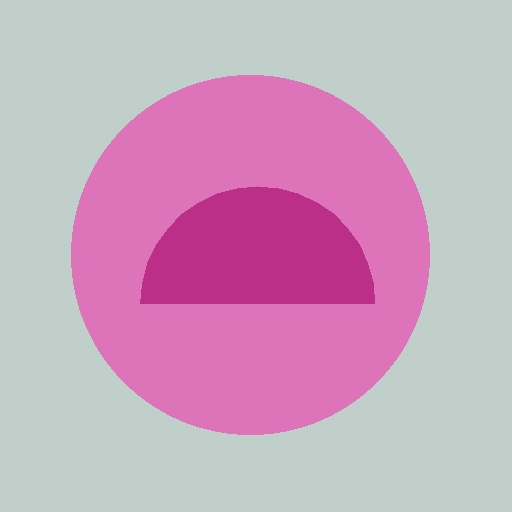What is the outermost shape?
The pink circle.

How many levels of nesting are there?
2.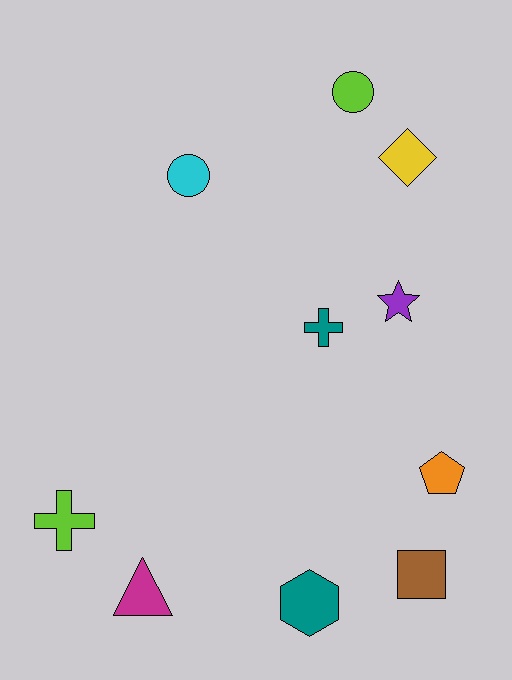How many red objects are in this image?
There are no red objects.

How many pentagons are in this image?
There is 1 pentagon.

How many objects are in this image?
There are 10 objects.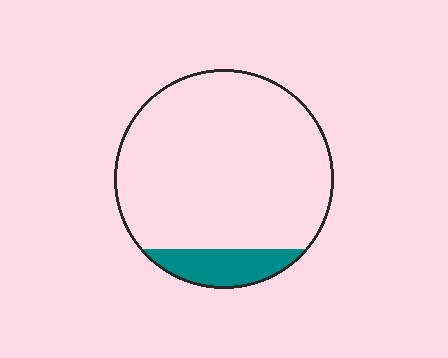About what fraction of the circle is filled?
About one eighth (1/8).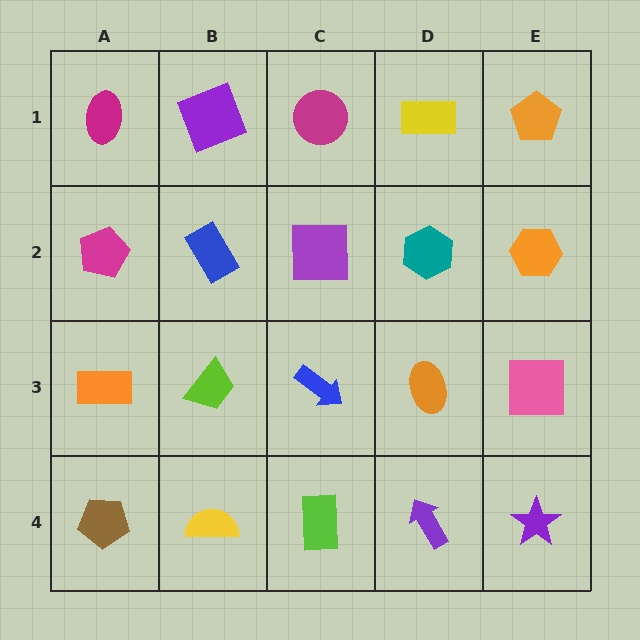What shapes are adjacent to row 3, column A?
A magenta pentagon (row 2, column A), a brown pentagon (row 4, column A), a lime trapezoid (row 3, column B).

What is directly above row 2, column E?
An orange pentagon.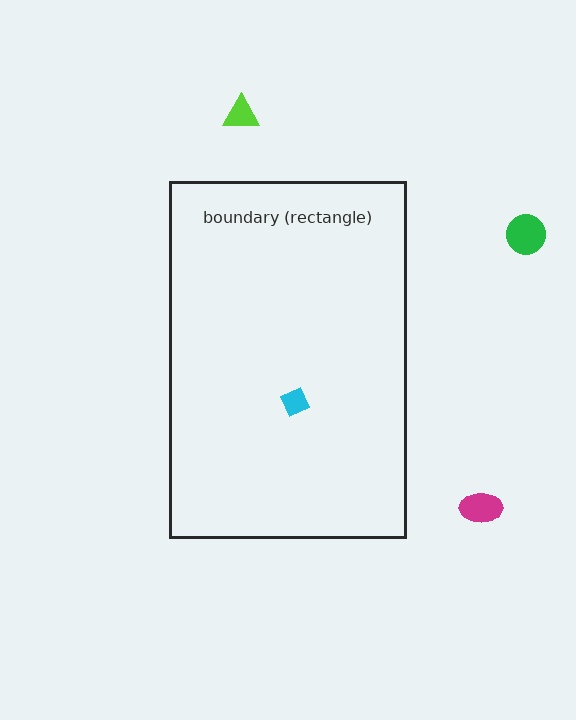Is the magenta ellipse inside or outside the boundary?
Outside.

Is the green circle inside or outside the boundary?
Outside.